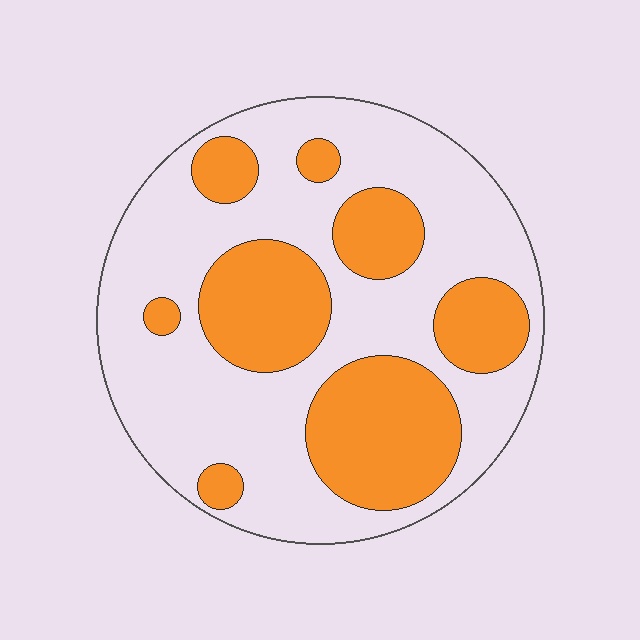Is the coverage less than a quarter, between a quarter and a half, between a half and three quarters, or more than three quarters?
Between a quarter and a half.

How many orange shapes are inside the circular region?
8.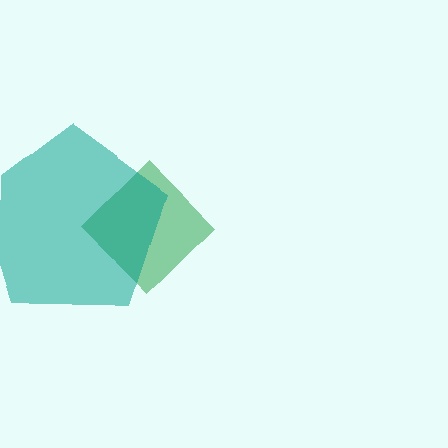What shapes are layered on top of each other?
The layered shapes are: a green diamond, a teal pentagon.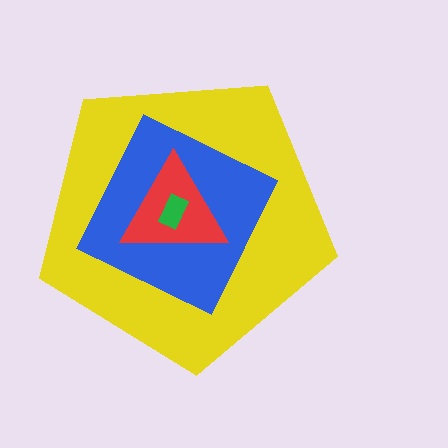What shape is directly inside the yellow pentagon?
The blue diamond.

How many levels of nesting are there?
4.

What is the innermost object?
The green rectangle.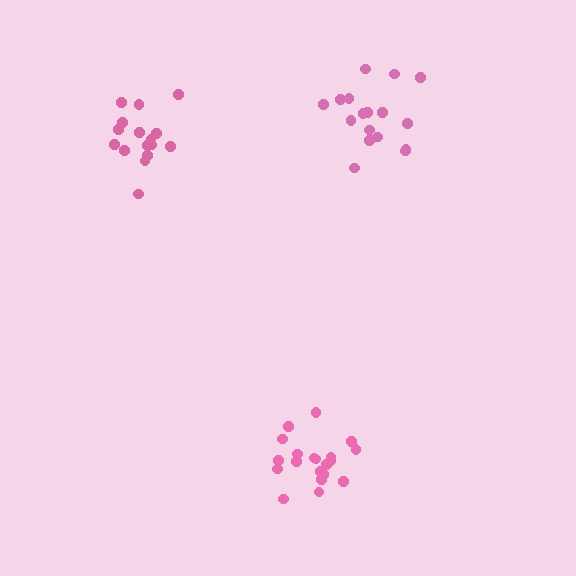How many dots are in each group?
Group 1: 17 dots, Group 2: 20 dots, Group 3: 16 dots (53 total).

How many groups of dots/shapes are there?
There are 3 groups.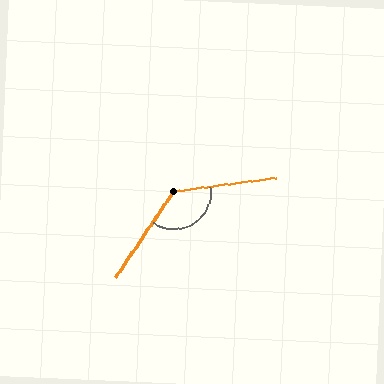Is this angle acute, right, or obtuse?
It is obtuse.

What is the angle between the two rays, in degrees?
Approximately 132 degrees.